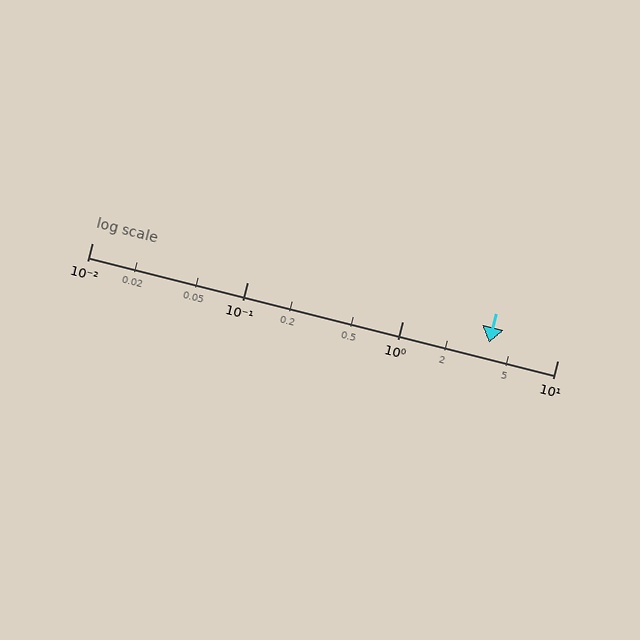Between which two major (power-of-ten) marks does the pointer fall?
The pointer is between 1 and 10.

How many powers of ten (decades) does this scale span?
The scale spans 3 decades, from 0.01 to 10.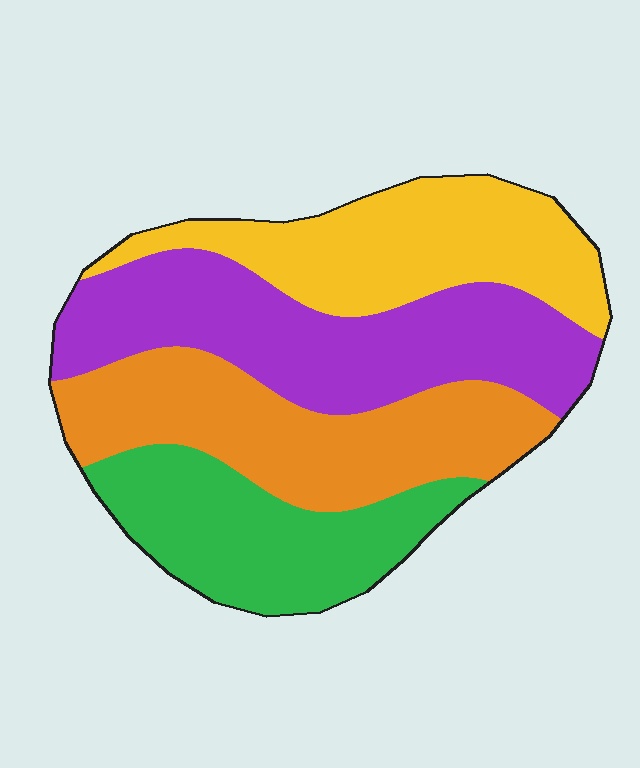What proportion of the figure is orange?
Orange takes up about one quarter (1/4) of the figure.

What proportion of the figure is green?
Green covers 21% of the figure.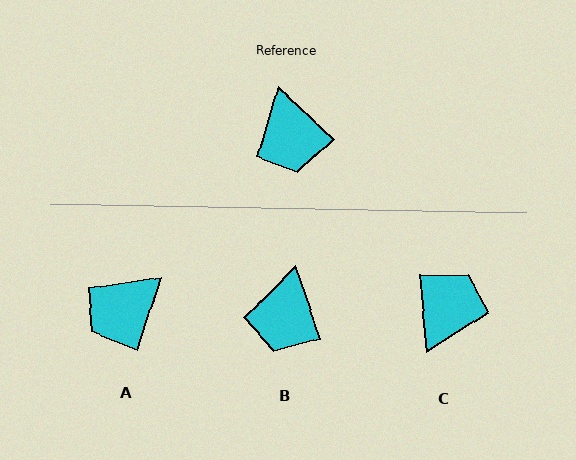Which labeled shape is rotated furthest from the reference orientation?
C, about 138 degrees away.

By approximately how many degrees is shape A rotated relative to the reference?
Approximately 65 degrees clockwise.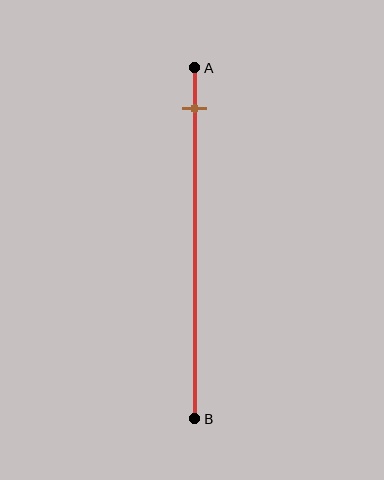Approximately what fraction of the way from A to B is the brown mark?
The brown mark is approximately 10% of the way from A to B.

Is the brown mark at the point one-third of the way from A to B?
No, the mark is at about 10% from A, not at the 33% one-third point.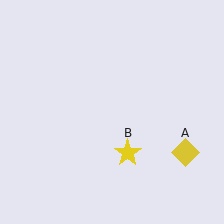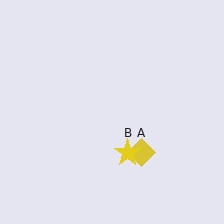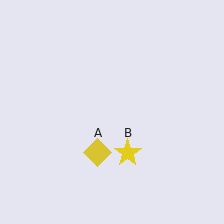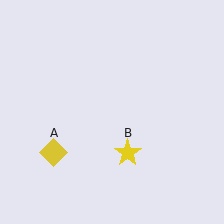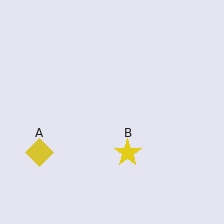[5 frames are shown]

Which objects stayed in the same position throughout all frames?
Yellow star (object B) remained stationary.